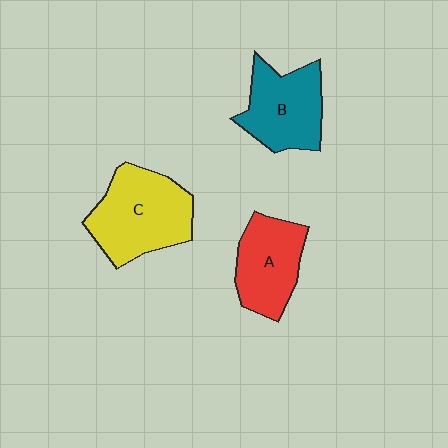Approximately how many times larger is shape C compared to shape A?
Approximately 1.3 times.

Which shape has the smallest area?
Shape A (red).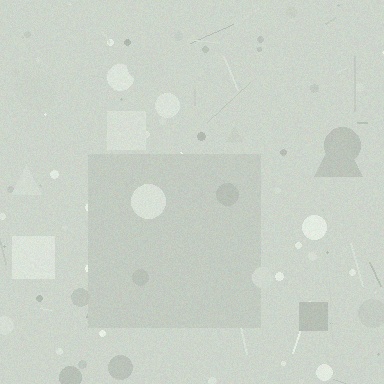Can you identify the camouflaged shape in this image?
The camouflaged shape is a square.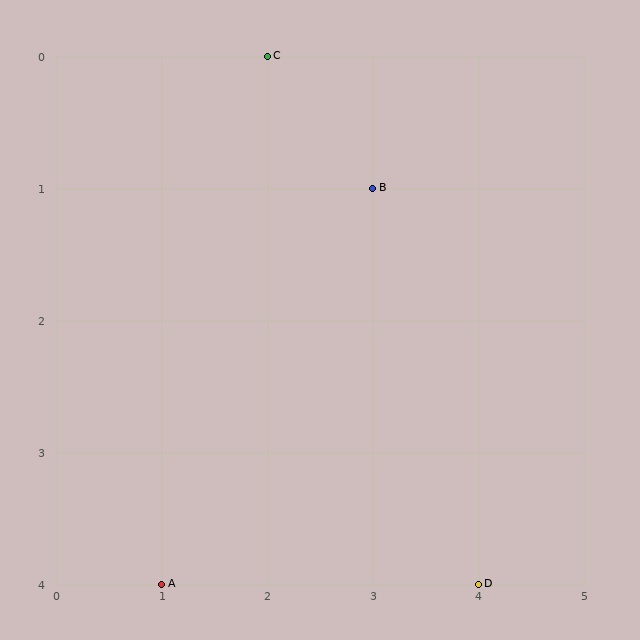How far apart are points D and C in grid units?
Points D and C are 2 columns and 4 rows apart (about 4.5 grid units diagonally).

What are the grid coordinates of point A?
Point A is at grid coordinates (1, 4).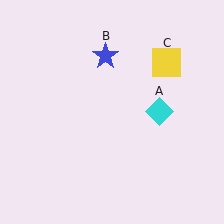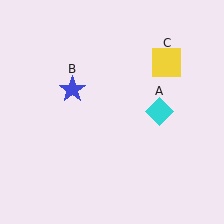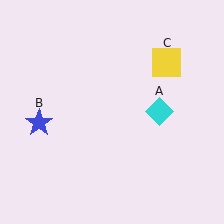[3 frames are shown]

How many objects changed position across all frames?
1 object changed position: blue star (object B).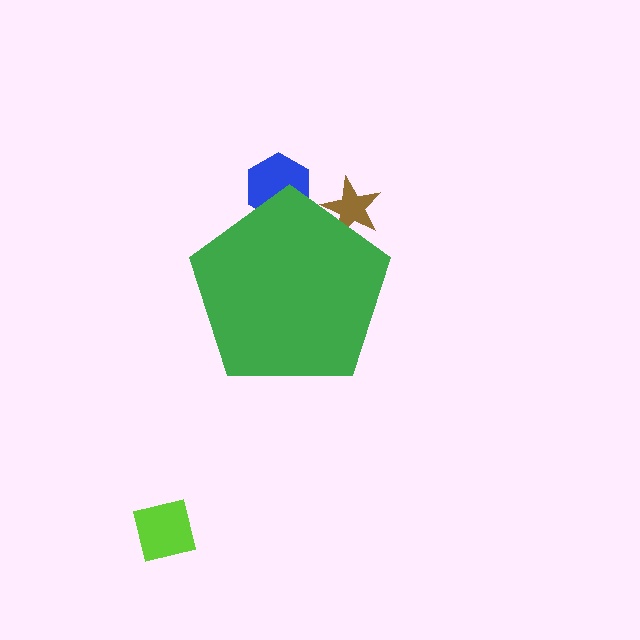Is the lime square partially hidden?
No, the lime square is fully visible.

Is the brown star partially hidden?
Yes, the brown star is partially hidden behind the green pentagon.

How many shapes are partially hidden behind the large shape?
2 shapes are partially hidden.